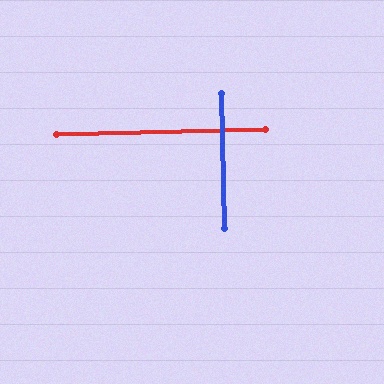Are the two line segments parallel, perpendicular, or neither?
Perpendicular — they meet at approximately 90°.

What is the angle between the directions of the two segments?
Approximately 90 degrees.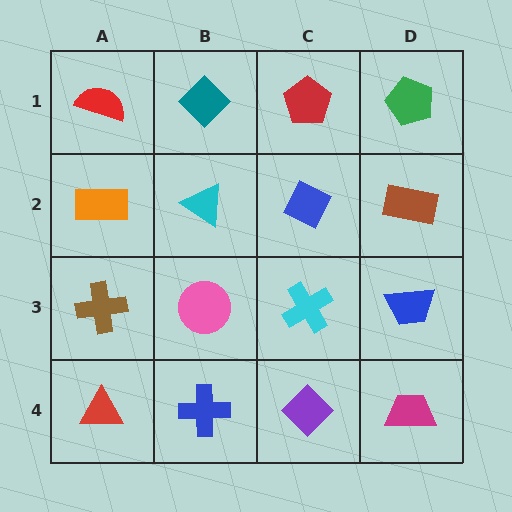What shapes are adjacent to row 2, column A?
A red semicircle (row 1, column A), a brown cross (row 3, column A), a cyan triangle (row 2, column B).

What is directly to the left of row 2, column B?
An orange rectangle.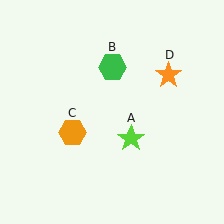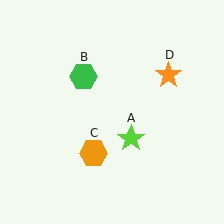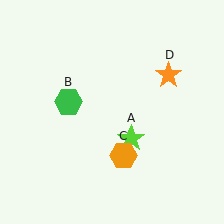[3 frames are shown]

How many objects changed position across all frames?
2 objects changed position: green hexagon (object B), orange hexagon (object C).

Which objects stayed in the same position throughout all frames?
Lime star (object A) and orange star (object D) remained stationary.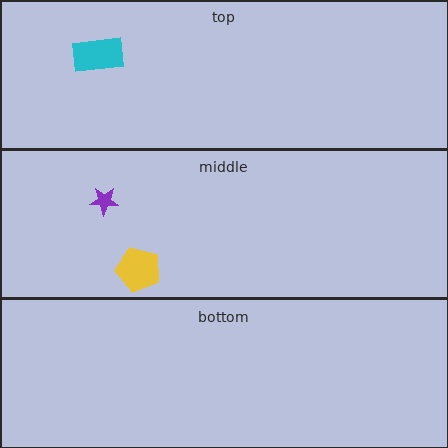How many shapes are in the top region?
1.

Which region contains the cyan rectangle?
The top region.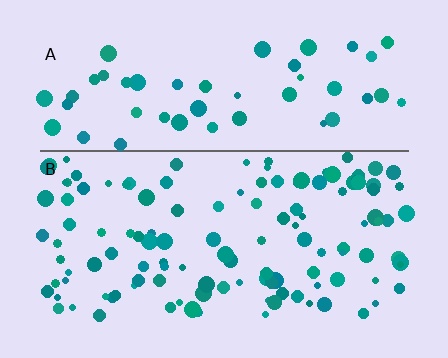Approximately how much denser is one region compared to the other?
Approximately 2.3× — region B over region A.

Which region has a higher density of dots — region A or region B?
B (the bottom).